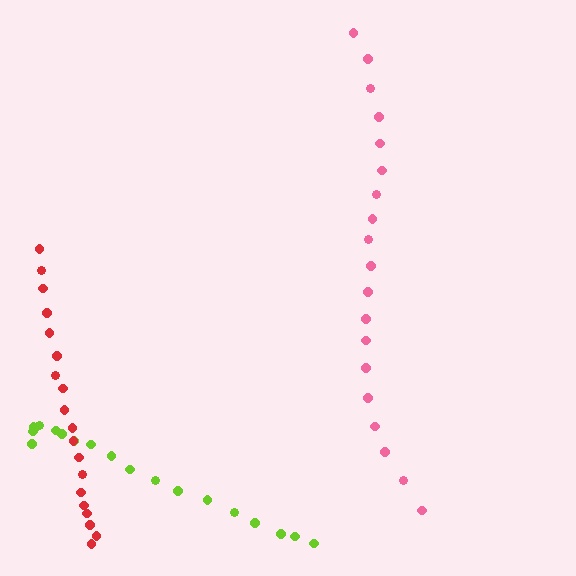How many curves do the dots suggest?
There are 3 distinct paths.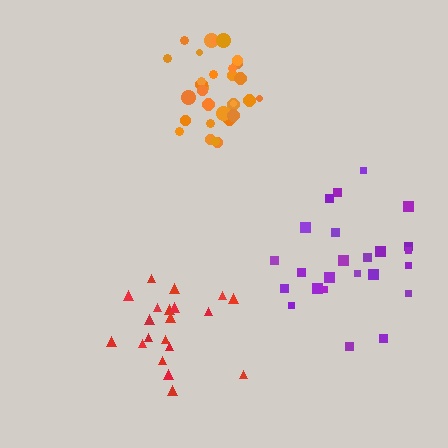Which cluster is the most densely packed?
Orange.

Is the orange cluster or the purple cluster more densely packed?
Orange.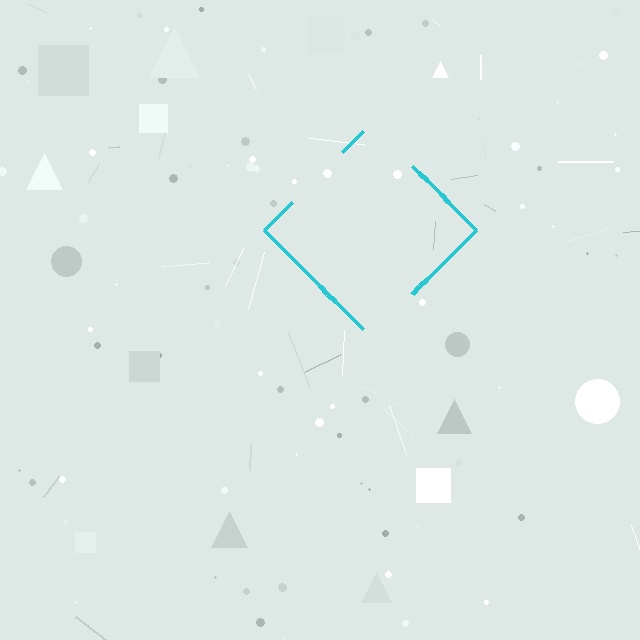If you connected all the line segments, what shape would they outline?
They would outline a diamond.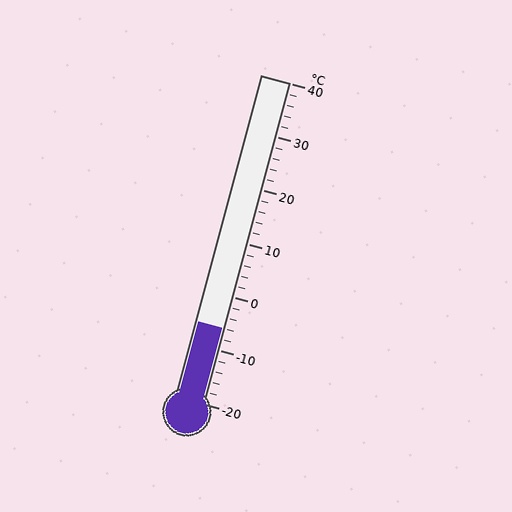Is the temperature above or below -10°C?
The temperature is above -10°C.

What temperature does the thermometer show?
The thermometer shows approximately -6°C.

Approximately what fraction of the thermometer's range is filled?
The thermometer is filled to approximately 25% of its range.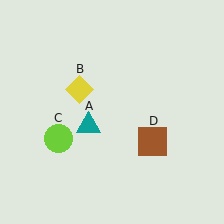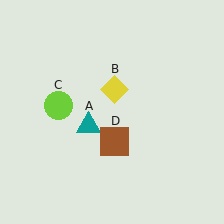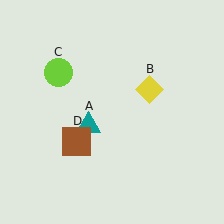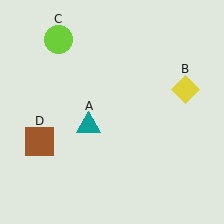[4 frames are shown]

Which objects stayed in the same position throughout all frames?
Teal triangle (object A) remained stationary.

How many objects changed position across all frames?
3 objects changed position: yellow diamond (object B), lime circle (object C), brown square (object D).